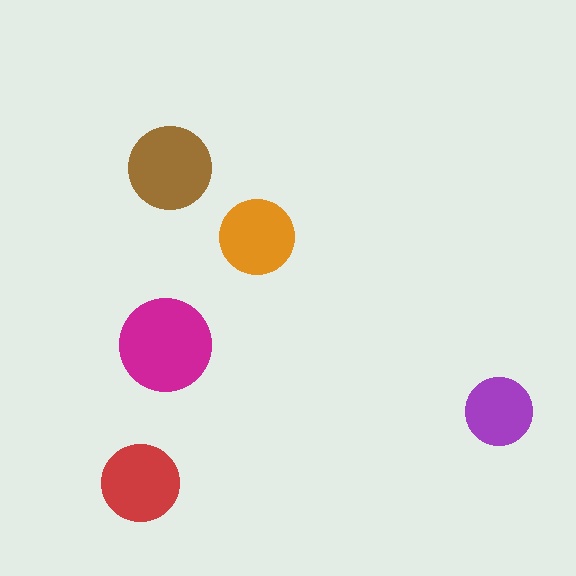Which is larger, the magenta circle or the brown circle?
The magenta one.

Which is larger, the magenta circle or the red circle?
The magenta one.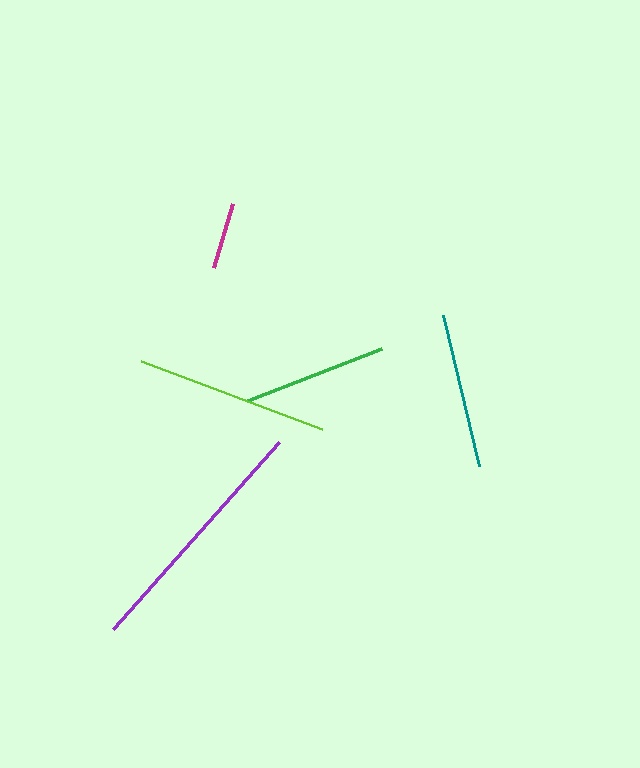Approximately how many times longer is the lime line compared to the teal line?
The lime line is approximately 1.2 times the length of the teal line.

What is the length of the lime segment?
The lime segment is approximately 194 pixels long.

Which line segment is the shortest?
The magenta line is the shortest at approximately 66 pixels.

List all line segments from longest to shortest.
From longest to shortest: purple, lime, teal, green, magenta.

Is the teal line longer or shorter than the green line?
The teal line is longer than the green line.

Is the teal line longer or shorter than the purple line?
The purple line is longer than the teal line.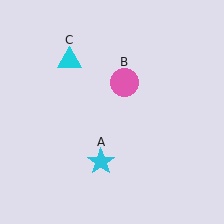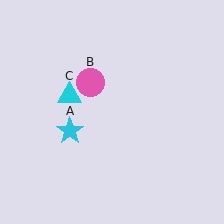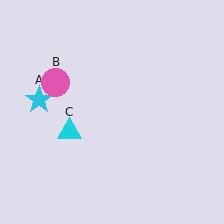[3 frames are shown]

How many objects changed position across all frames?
3 objects changed position: cyan star (object A), pink circle (object B), cyan triangle (object C).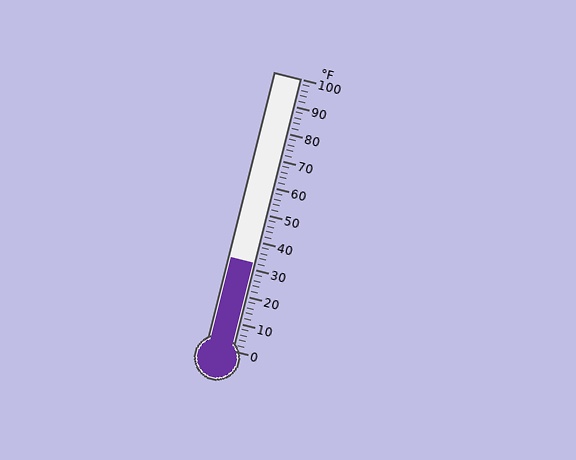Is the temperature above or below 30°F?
The temperature is above 30°F.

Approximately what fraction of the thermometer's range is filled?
The thermometer is filled to approximately 30% of its range.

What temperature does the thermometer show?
The thermometer shows approximately 32°F.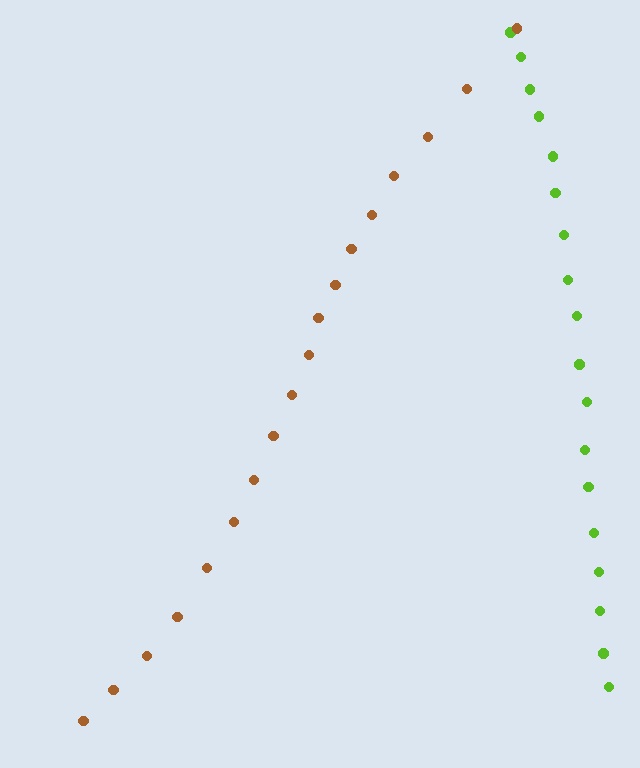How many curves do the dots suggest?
There are 2 distinct paths.